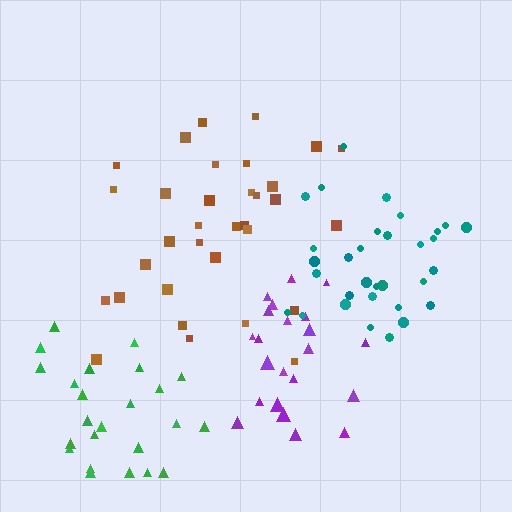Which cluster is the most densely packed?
Teal.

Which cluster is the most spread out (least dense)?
Brown.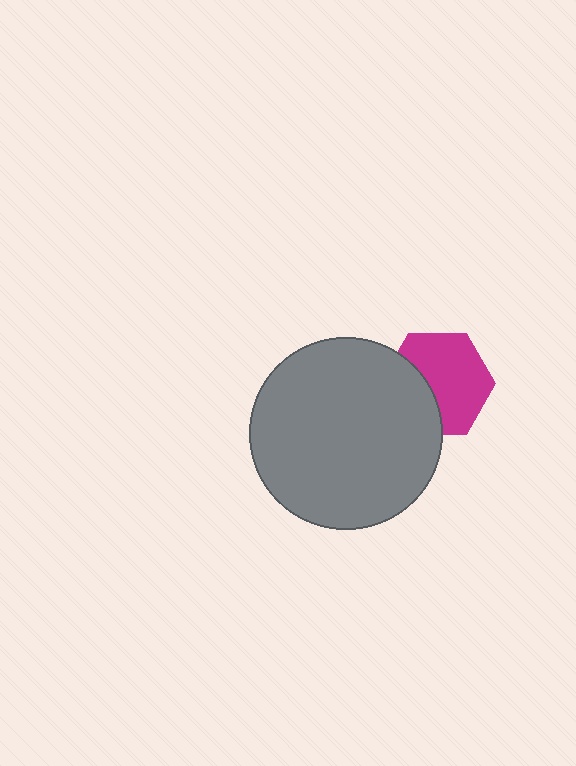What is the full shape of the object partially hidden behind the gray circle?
The partially hidden object is a magenta hexagon.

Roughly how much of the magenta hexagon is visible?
About half of it is visible (roughly 64%).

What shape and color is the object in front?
The object in front is a gray circle.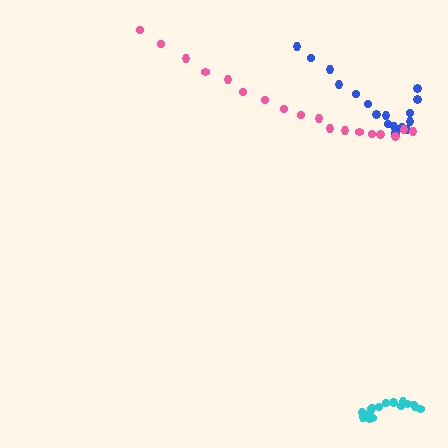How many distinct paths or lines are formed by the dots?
There are 3 distinct paths.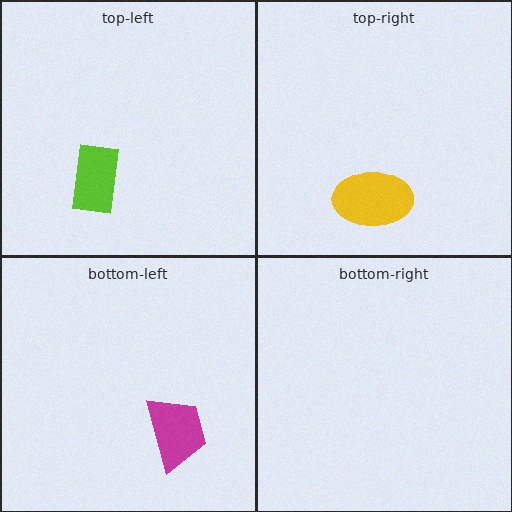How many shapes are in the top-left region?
1.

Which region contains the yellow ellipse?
The top-right region.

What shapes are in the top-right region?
The yellow ellipse.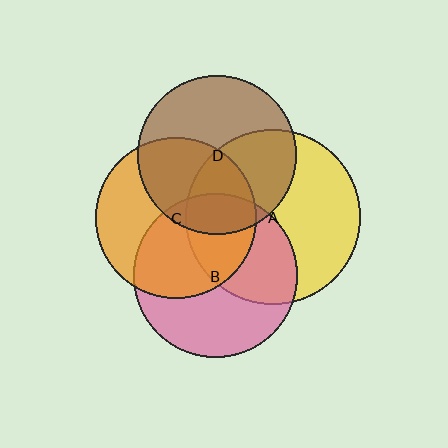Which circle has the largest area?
Circle A (yellow).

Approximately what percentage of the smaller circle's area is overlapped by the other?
Approximately 35%.